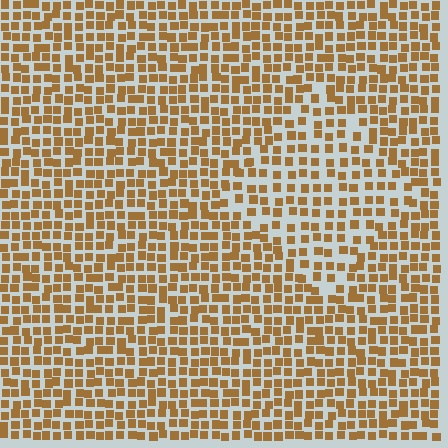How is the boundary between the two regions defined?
The boundary is defined by a change in element density (approximately 1.5x ratio). All elements are the same color, size, and shape.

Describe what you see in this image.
The image contains small brown elements arranged at two different densities. A diamond-shaped region is visible where the elements are less densely packed than the surrounding area.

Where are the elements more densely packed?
The elements are more densely packed outside the diamond boundary.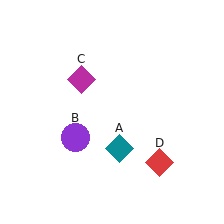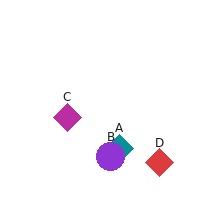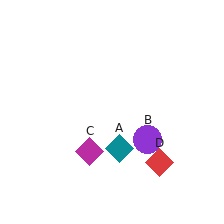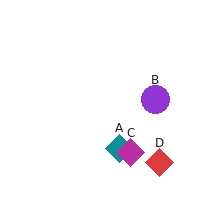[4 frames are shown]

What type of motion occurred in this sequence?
The purple circle (object B), magenta diamond (object C) rotated counterclockwise around the center of the scene.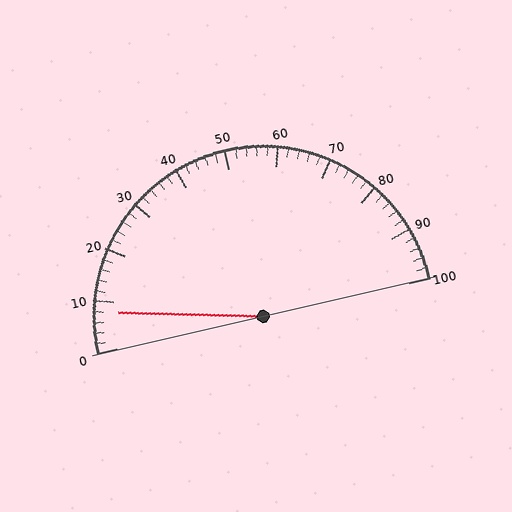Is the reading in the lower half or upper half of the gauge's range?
The reading is in the lower half of the range (0 to 100).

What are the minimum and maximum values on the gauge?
The gauge ranges from 0 to 100.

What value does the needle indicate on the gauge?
The needle indicates approximately 8.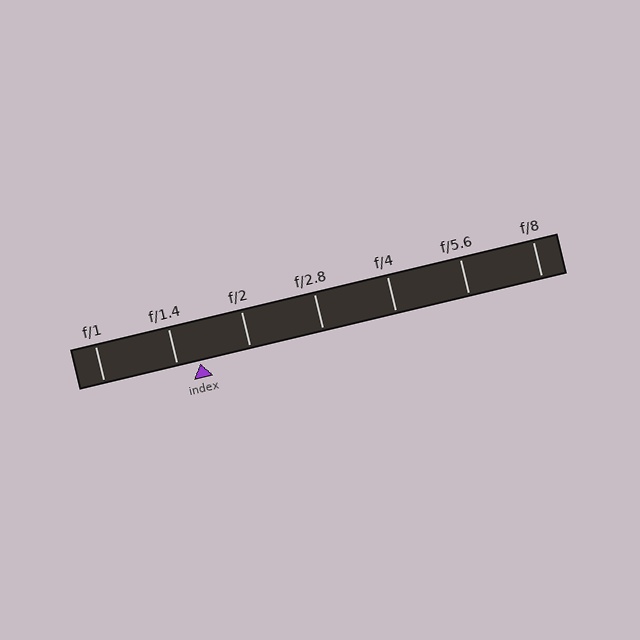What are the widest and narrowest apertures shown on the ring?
The widest aperture shown is f/1 and the narrowest is f/8.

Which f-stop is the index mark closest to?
The index mark is closest to f/1.4.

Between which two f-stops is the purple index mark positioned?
The index mark is between f/1.4 and f/2.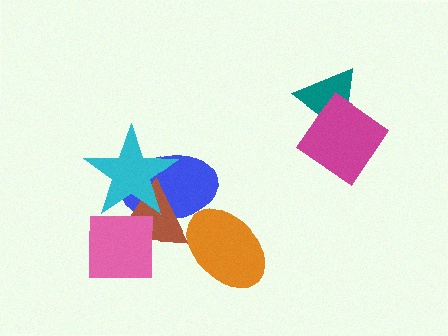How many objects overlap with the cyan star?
2 objects overlap with the cyan star.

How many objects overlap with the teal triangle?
1 object overlaps with the teal triangle.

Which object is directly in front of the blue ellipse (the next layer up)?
The brown triangle is directly in front of the blue ellipse.